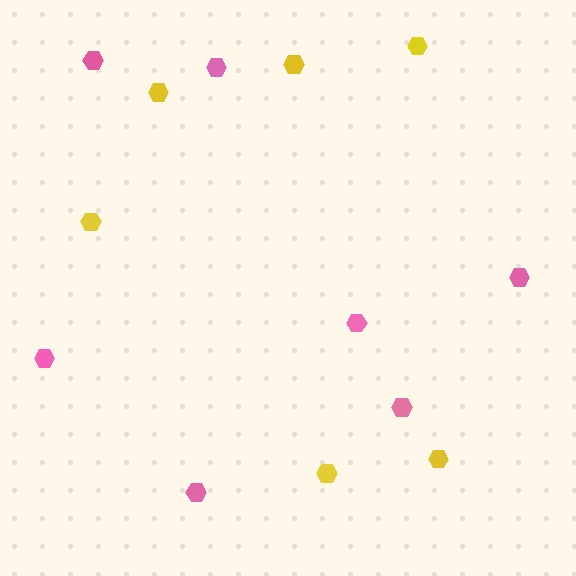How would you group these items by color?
There are 2 groups: one group of pink hexagons (7) and one group of yellow hexagons (6).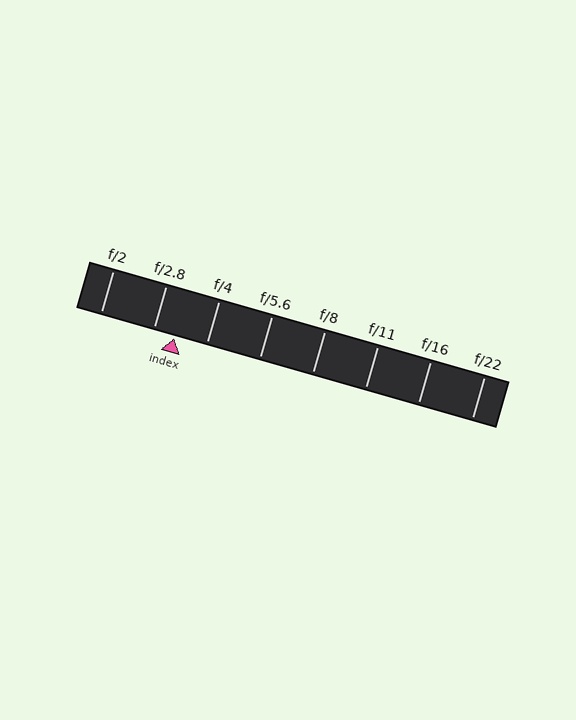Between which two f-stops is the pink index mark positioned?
The index mark is between f/2.8 and f/4.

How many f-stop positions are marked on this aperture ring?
There are 8 f-stop positions marked.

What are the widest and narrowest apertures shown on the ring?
The widest aperture shown is f/2 and the narrowest is f/22.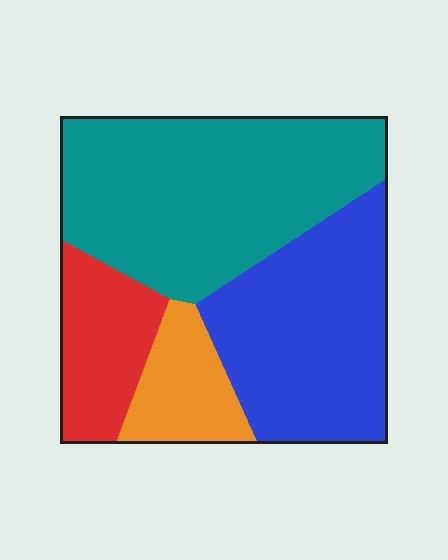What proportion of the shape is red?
Red takes up about one eighth (1/8) of the shape.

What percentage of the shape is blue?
Blue takes up about one third (1/3) of the shape.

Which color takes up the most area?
Teal, at roughly 40%.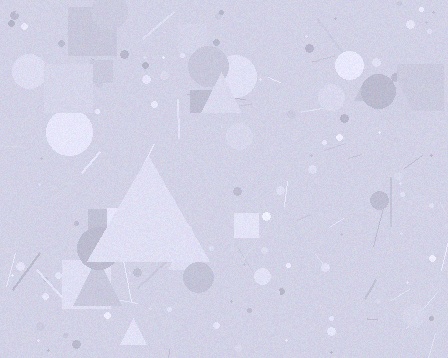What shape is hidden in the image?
A triangle is hidden in the image.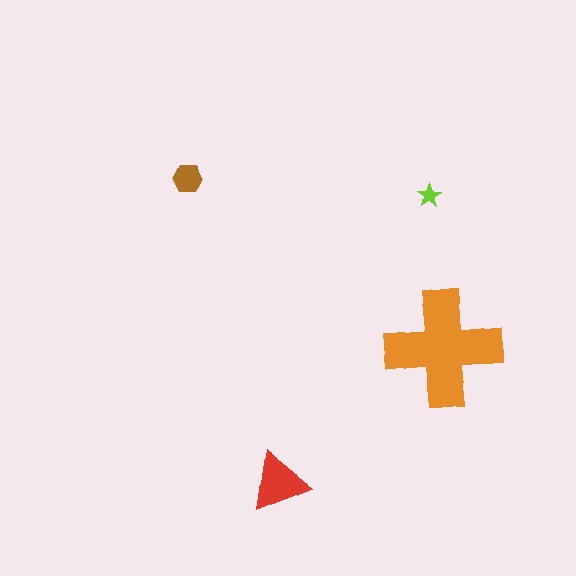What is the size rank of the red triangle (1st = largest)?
2nd.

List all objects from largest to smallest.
The orange cross, the red triangle, the brown hexagon, the lime star.